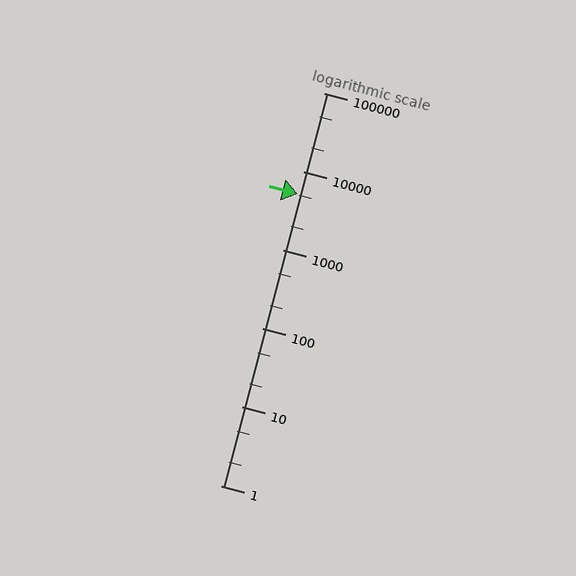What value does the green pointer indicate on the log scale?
The pointer indicates approximately 5100.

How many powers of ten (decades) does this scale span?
The scale spans 5 decades, from 1 to 100000.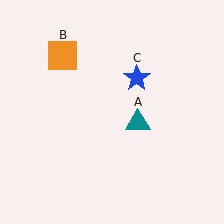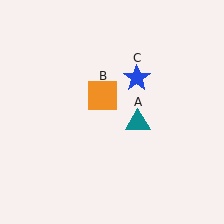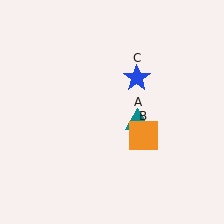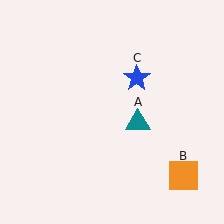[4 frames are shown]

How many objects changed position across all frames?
1 object changed position: orange square (object B).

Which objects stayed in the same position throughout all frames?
Teal triangle (object A) and blue star (object C) remained stationary.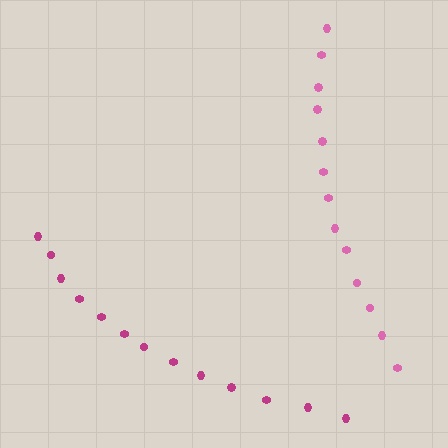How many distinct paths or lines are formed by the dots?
There are 2 distinct paths.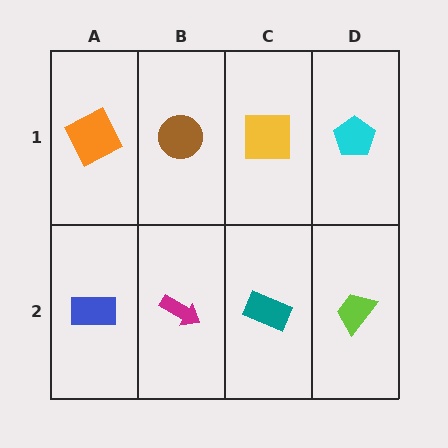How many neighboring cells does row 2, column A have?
2.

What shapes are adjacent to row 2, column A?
An orange square (row 1, column A), a magenta arrow (row 2, column B).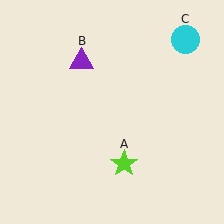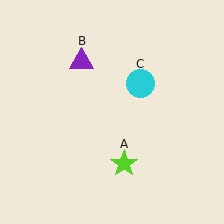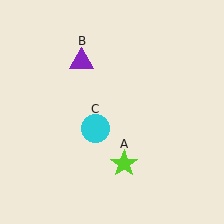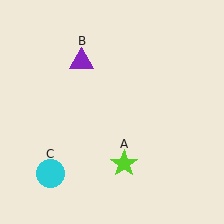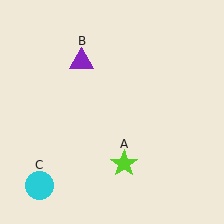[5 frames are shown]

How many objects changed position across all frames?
1 object changed position: cyan circle (object C).